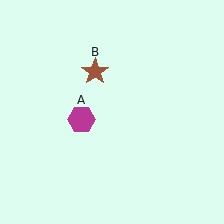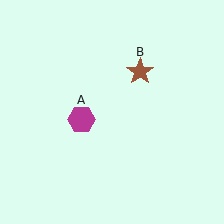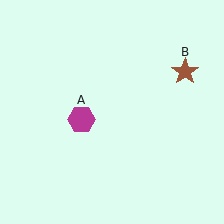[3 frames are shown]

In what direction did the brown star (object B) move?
The brown star (object B) moved right.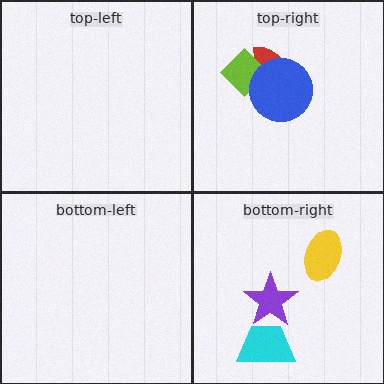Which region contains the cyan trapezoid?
The bottom-right region.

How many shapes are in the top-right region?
3.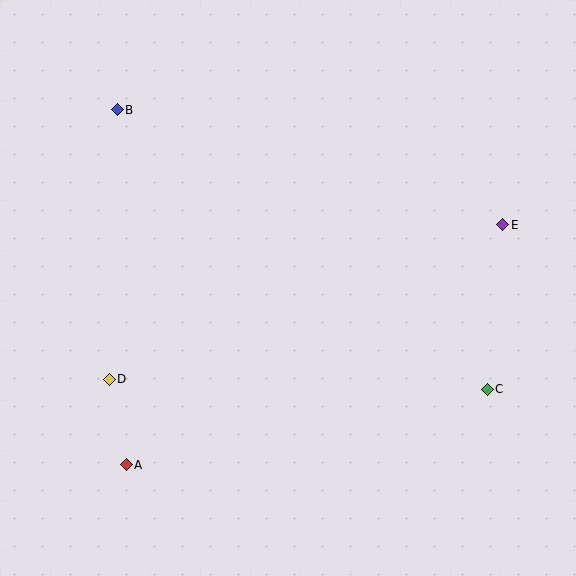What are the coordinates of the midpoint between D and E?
The midpoint between D and E is at (306, 302).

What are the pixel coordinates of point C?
Point C is at (487, 389).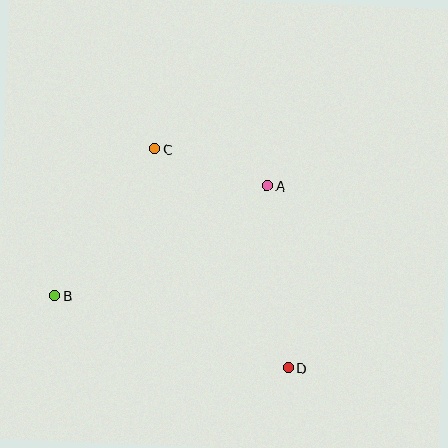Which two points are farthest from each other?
Points C and D are farthest from each other.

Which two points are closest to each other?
Points A and C are closest to each other.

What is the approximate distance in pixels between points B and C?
The distance between B and C is approximately 178 pixels.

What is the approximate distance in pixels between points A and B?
The distance between A and B is approximately 239 pixels.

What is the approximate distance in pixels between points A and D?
The distance between A and D is approximately 183 pixels.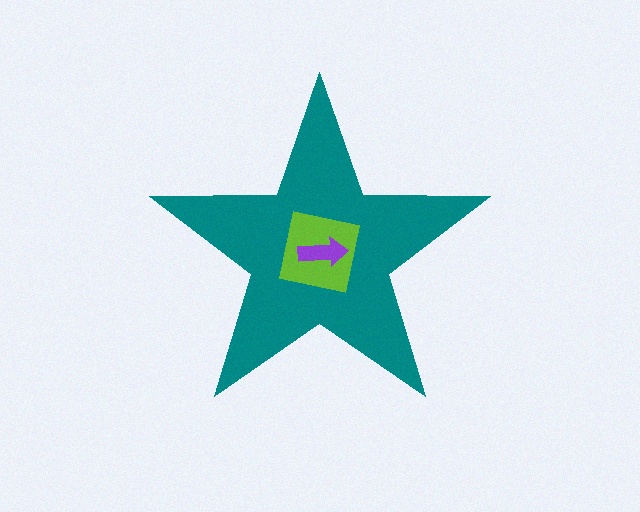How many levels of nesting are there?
3.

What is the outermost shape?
The teal star.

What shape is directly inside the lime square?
The purple arrow.